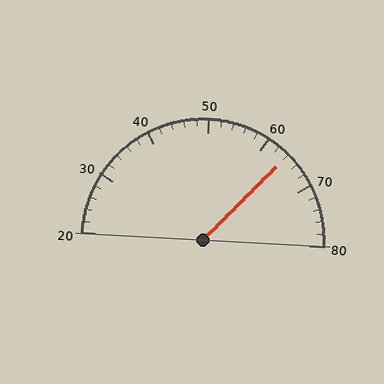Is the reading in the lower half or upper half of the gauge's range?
The reading is in the upper half of the range (20 to 80).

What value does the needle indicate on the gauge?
The needle indicates approximately 64.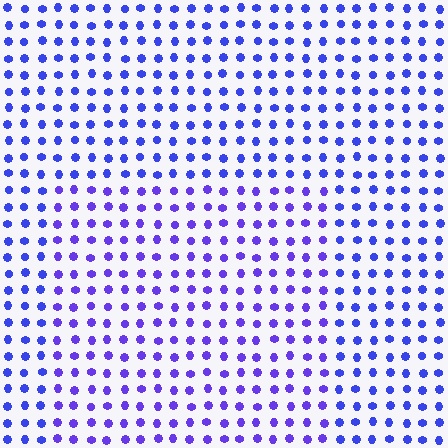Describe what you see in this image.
The image is filled with small blue elements in a uniform arrangement. A rectangle-shaped region is visible where the elements are tinted to a slightly different hue, forming a subtle color boundary.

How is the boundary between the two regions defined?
The boundary is defined purely by a slight shift in hue (about 21 degrees). Spacing, size, and orientation are identical on both sides.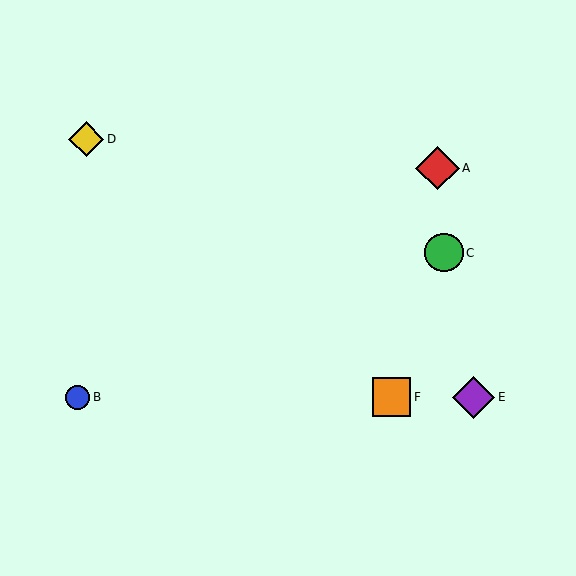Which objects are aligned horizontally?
Objects B, E, F are aligned horizontally.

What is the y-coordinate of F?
Object F is at y≈397.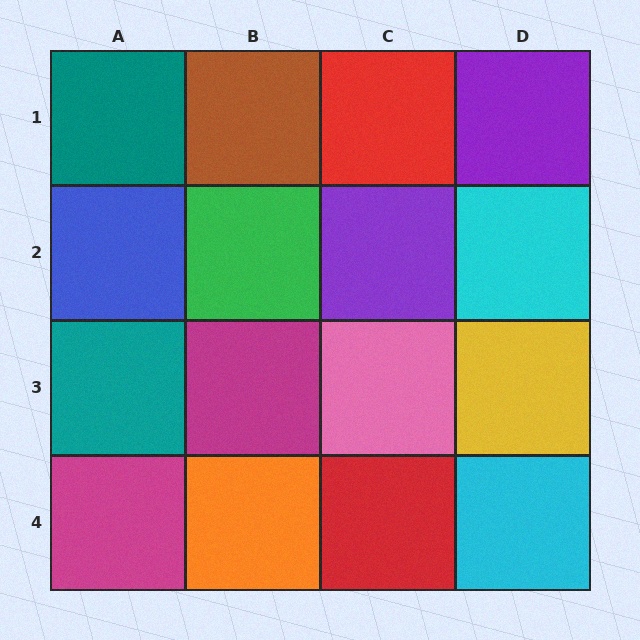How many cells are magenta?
2 cells are magenta.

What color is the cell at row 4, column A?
Magenta.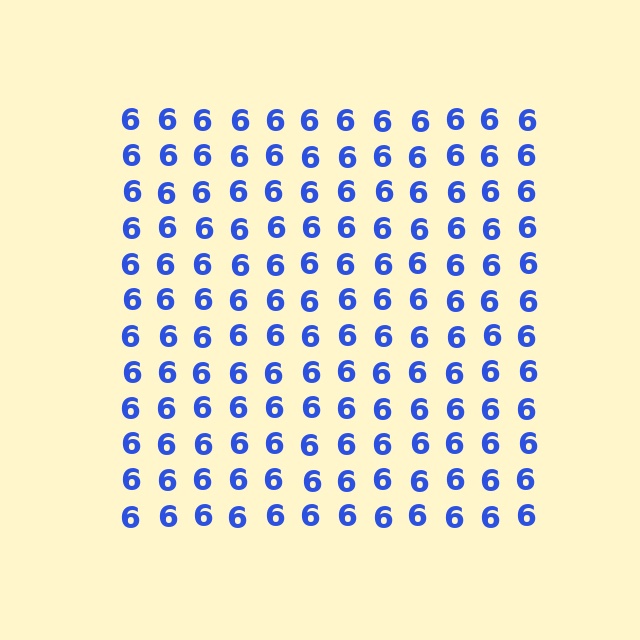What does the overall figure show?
The overall figure shows a square.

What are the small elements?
The small elements are digit 6's.